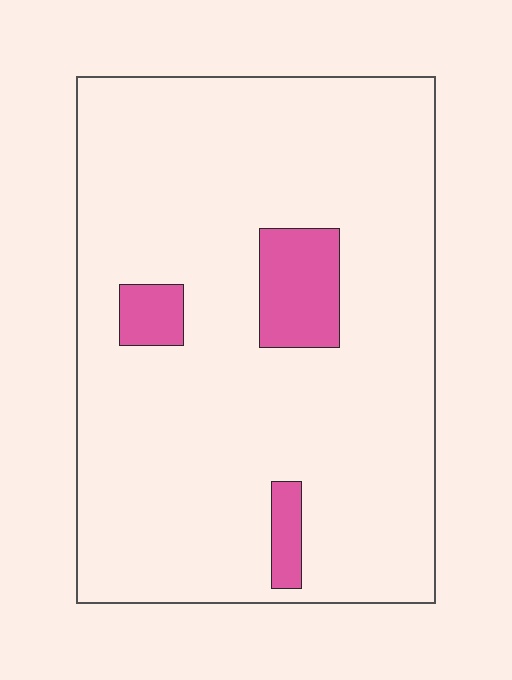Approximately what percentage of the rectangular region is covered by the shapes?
Approximately 10%.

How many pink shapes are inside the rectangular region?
3.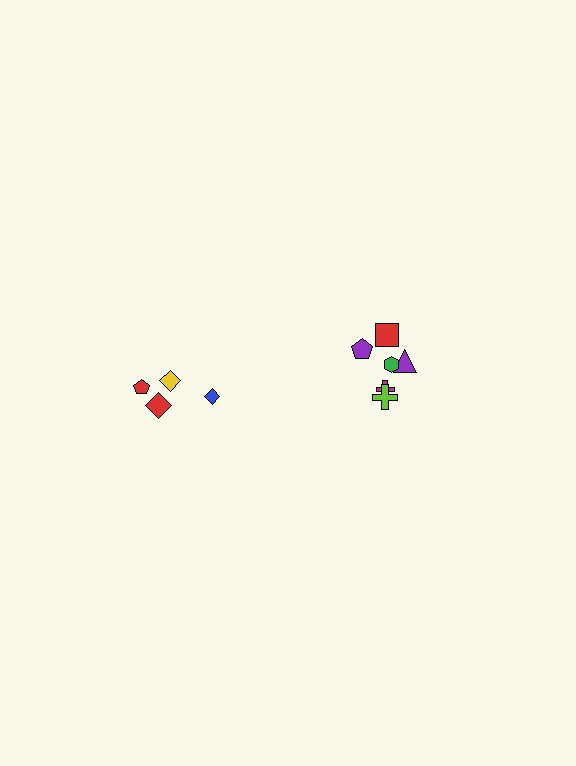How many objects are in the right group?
There are 6 objects.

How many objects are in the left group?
There are 4 objects.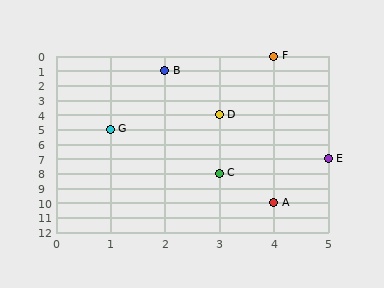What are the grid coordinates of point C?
Point C is at grid coordinates (3, 8).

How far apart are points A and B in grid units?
Points A and B are 2 columns and 9 rows apart (about 9.2 grid units diagonally).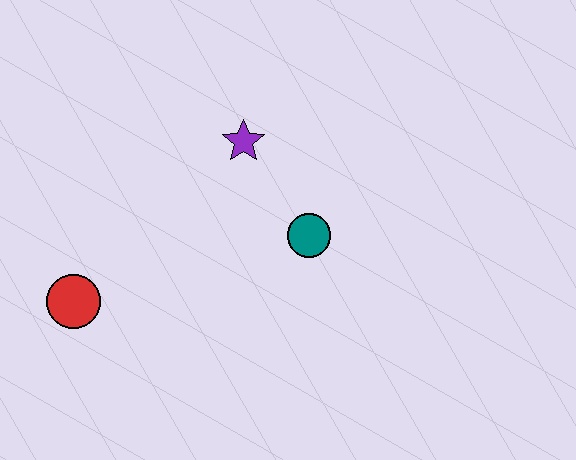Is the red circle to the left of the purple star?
Yes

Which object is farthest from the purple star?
The red circle is farthest from the purple star.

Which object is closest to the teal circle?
The purple star is closest to the teal circle.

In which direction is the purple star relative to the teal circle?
The purple star is above the teal circle.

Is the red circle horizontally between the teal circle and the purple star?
No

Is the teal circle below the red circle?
No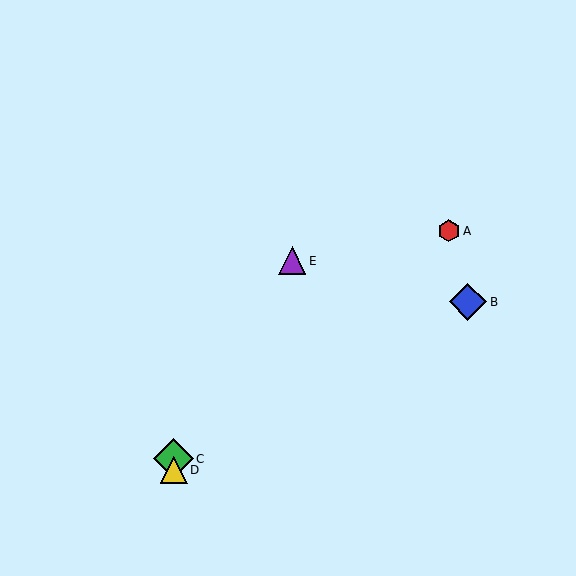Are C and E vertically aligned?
No, C is at x≈174 and E is at x≈292.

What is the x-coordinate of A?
Object A is at x≈449.